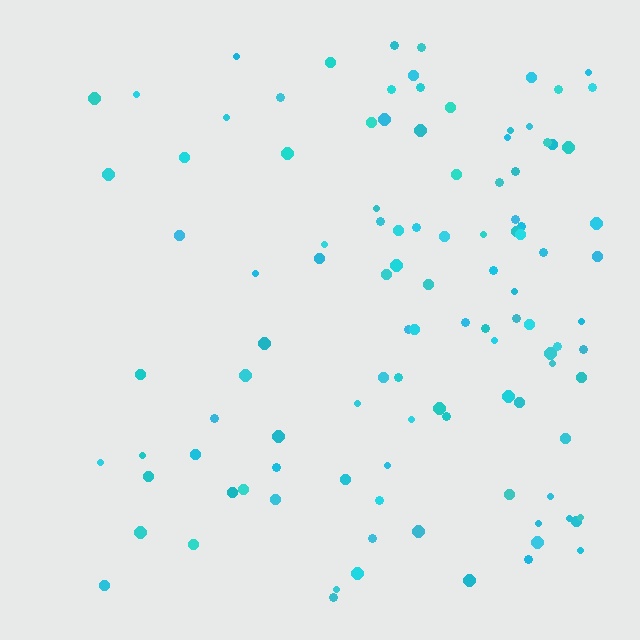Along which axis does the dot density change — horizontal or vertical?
Horizontal.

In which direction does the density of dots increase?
From left to right, with the right side densest.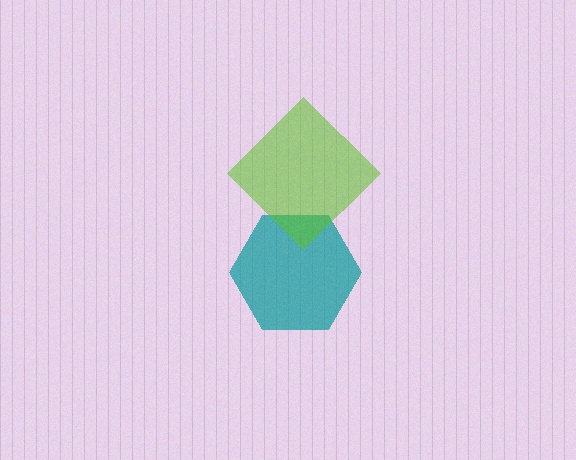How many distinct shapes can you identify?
There are 2 distinct shapes: a teal hexagon, a lime diamond.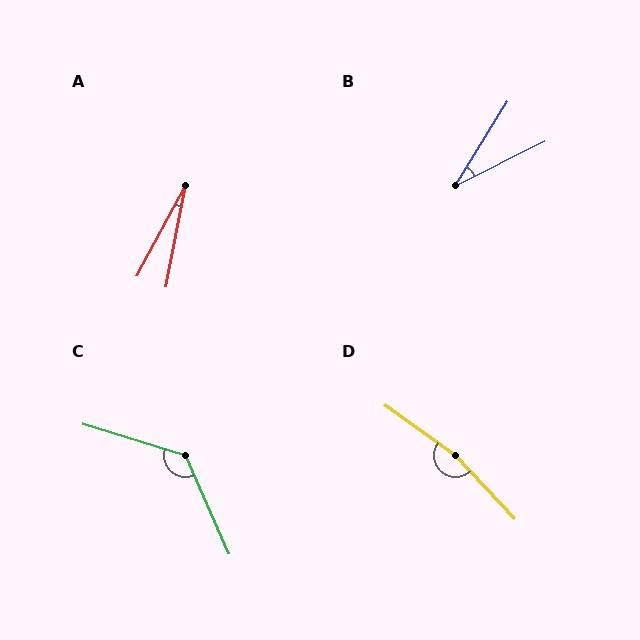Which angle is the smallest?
A, at approximately 17 degrees.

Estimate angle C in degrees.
Approximately 131 degrees.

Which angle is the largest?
D, at approximately 169 degrees.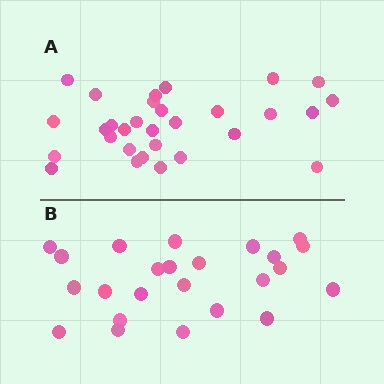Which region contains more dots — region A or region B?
Region A (the top region) has more dots.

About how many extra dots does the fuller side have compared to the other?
Region A has about 6 more dots than region B.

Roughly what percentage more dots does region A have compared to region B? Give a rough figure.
About 25% more.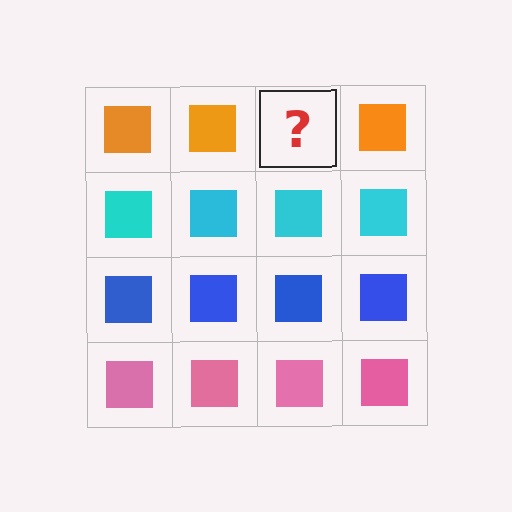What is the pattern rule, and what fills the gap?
The rule is that each row has a consistent color. The gap should be filled with an orange square.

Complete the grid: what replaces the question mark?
The question mark should be replaced with an orange square.